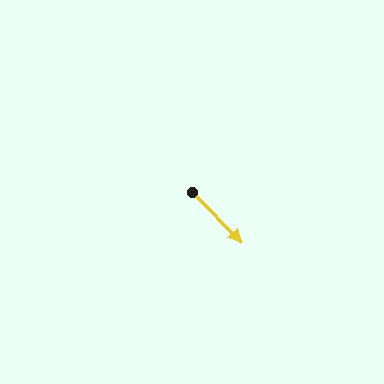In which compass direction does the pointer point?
Southeast.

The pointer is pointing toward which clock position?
Roughly 5 o'clock.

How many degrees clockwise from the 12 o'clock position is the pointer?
Approximately 135 degrees.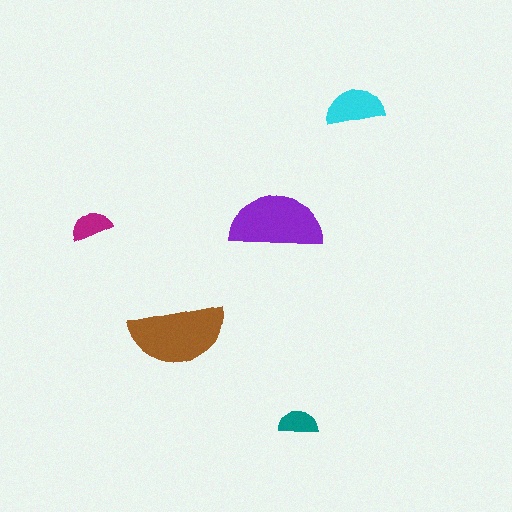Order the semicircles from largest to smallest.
the brown one, the purple one, the cyan one, the magenta one, the teal one.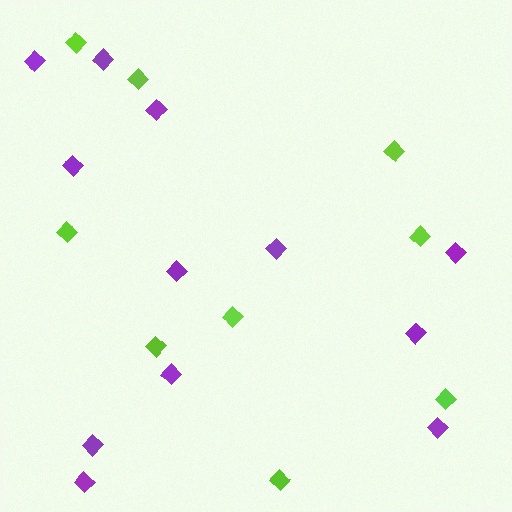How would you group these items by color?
There are 2 groups: one group of purple diamonds (12) and one group of lime diamonds (9).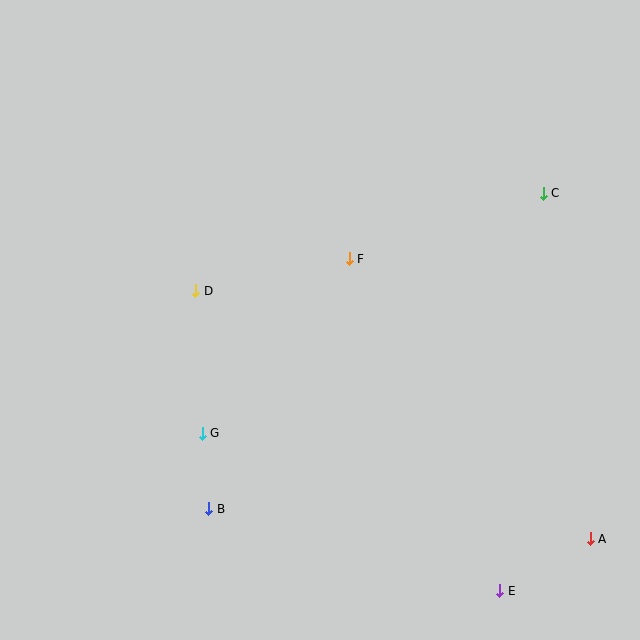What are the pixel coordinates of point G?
Point G is at (202, 433).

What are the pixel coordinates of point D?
Point D is at (196, 291).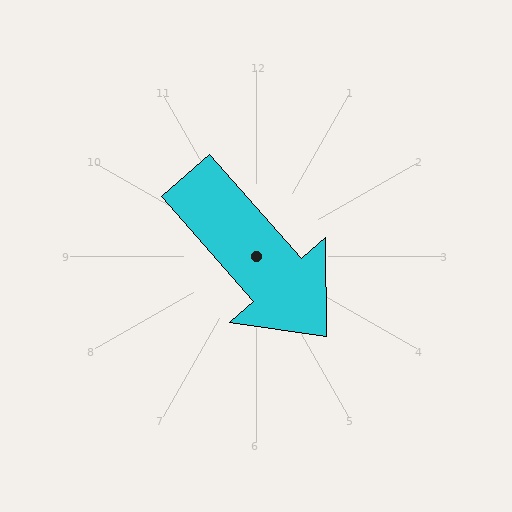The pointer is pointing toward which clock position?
Roughly 5 o'clock.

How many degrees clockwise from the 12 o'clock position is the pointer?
Approximately 139 degrees.